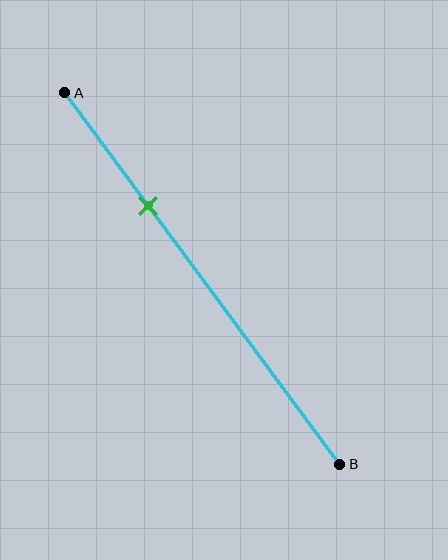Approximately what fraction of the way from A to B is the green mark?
The green mark is approximately 30% of the way from A to B.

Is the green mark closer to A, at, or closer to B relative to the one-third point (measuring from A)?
The green mark is closer to point A than the one-third point of segment AB.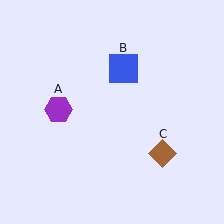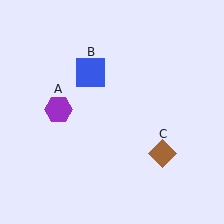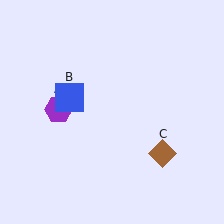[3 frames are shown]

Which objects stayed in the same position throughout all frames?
Purple hexagon (object A) and brown diamond (object C) remained stationary.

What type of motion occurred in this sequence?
The blue square (object B) rotated counterclockwise around the center of the scene.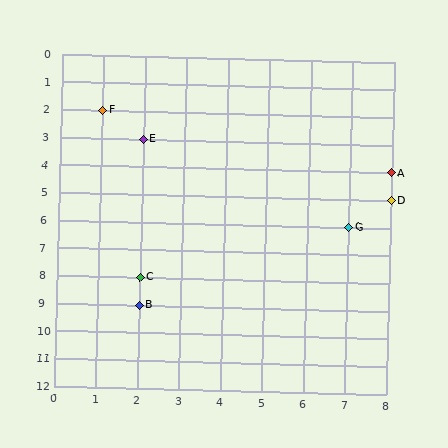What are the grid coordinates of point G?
Point G is at grid coordinates (7, 6).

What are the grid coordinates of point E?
Point E is at grid coordinates (2, 3).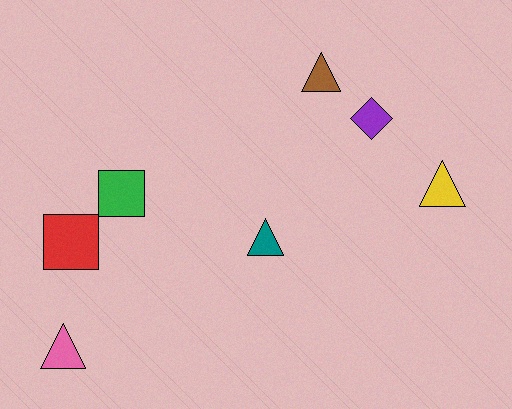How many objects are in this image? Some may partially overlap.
There are 7 objects.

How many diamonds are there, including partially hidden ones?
There is 1 diamond.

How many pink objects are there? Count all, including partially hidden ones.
There is 1 pink object.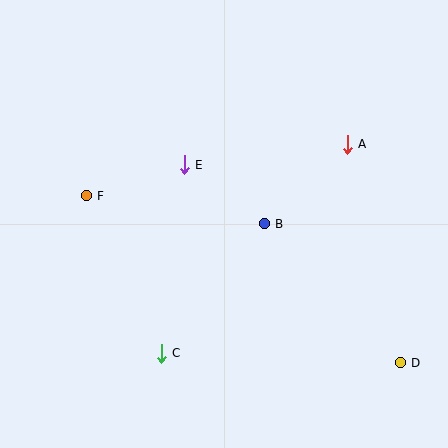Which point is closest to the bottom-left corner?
Point C is closest to the bottom-left corner.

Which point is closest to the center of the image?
Point B at (264, 224) is closest to the center.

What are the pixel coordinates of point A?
Point A is at (347, 144).